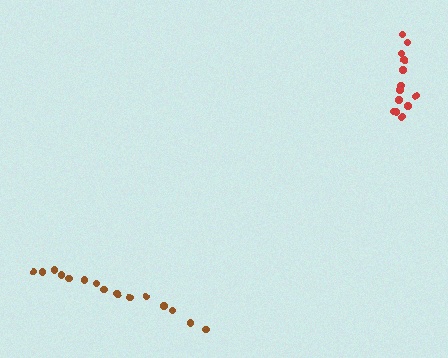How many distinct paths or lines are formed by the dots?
There are 2 distinct paths.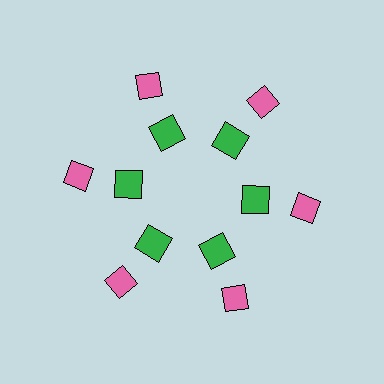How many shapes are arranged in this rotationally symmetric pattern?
There are 12 shapes, arranged in 6 groups of 2.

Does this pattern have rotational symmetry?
Yes, this pattern has 6-fold rotational symmetry. It looks the same after rotating 60 degrees around the center.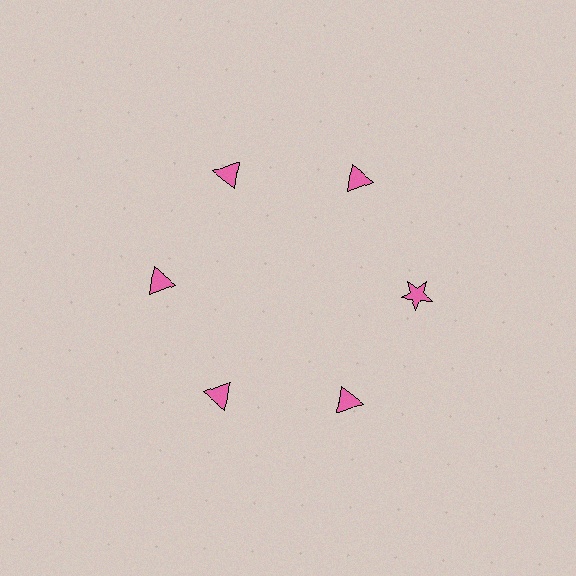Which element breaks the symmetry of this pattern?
The pink star at roughly the 3 o'clock position breaks the symmetry. All other shapes are pink triangles.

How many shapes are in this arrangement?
There are 6 shapes arranged in a ring pattern.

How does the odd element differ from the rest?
It has a different shape: star instead of triangle.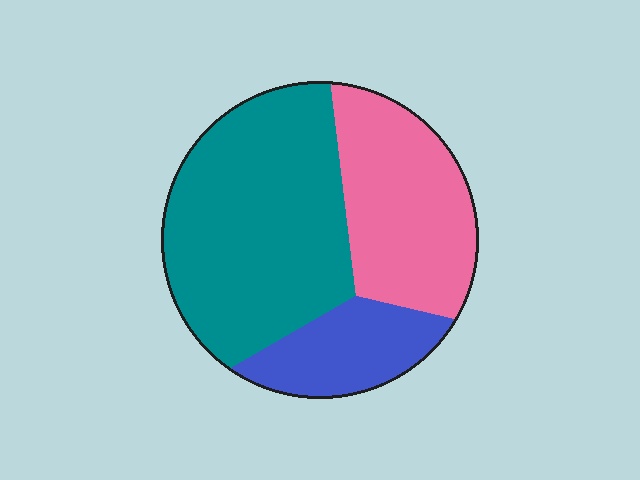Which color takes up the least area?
Blue, at roughly 15%.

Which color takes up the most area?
Teal, at roughly 50%.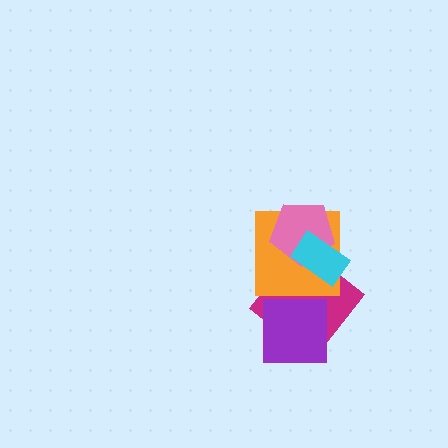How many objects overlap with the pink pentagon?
2 objects overlap with the pink pentagon.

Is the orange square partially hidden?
Yes, it is partially covered by another shape.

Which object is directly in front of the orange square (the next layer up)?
The pink pentagon is directly in front of the orange square.